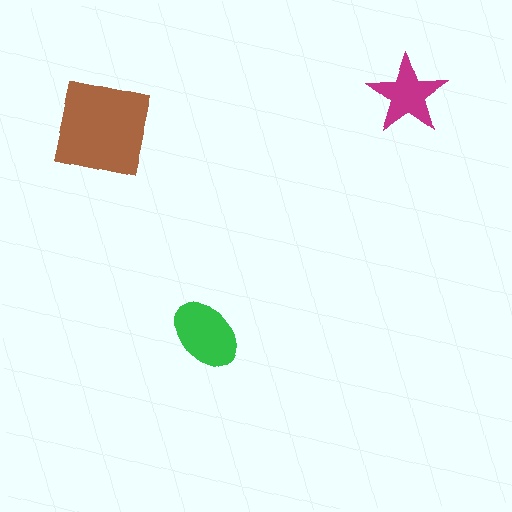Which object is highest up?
The magenta star is topmost.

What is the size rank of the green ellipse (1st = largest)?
2nd.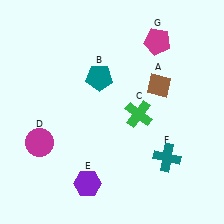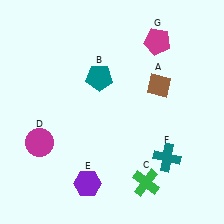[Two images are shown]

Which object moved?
The green cross (C) moved down.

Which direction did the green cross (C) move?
The green cross (C) moved down.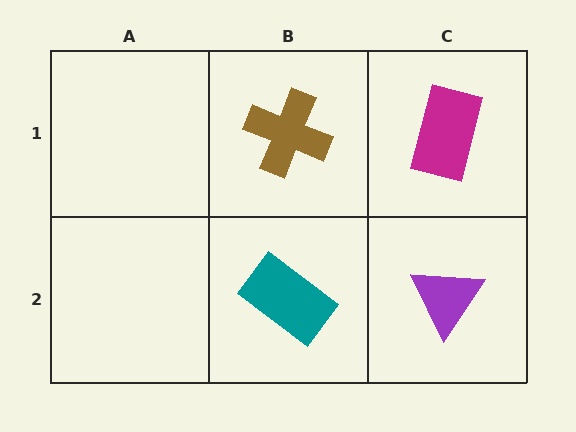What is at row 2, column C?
A purple triangle.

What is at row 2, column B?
A teal rectangle.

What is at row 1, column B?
A brown cross.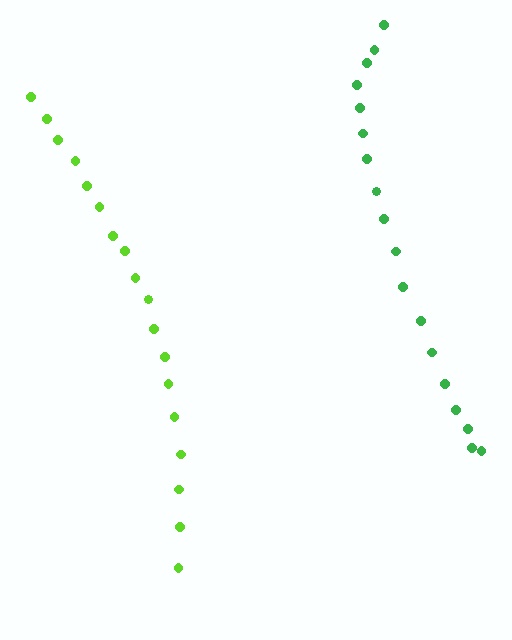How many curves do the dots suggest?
There are 2 distinct paths.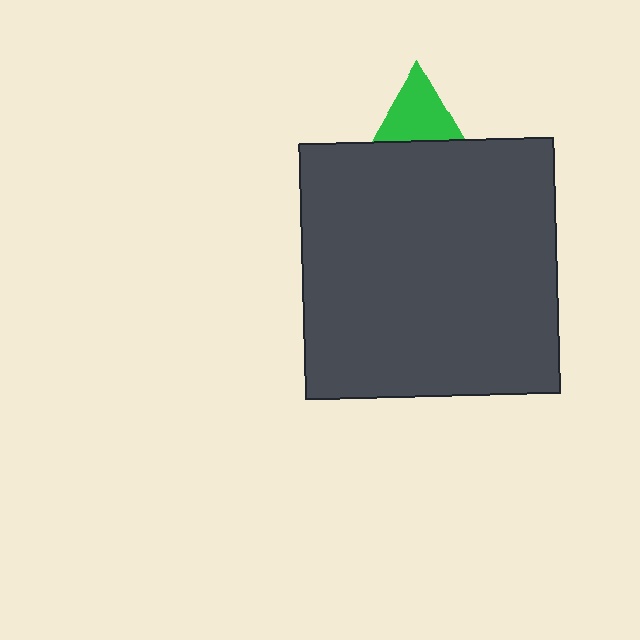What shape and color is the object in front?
The object in front is a dark gray square.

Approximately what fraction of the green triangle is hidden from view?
Roughly 50% of the green triangle is hidden behind the dark gray square.